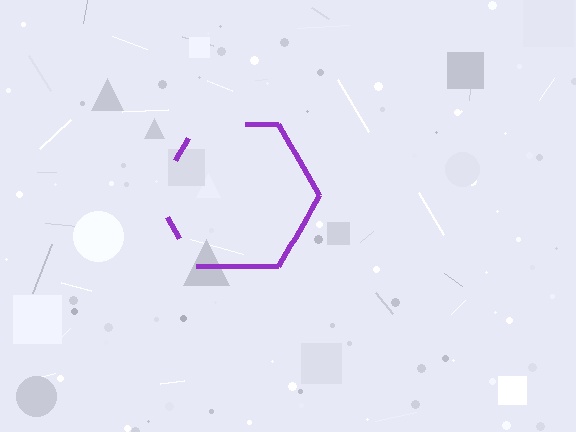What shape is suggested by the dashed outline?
The dashed outline suggests a hexagon.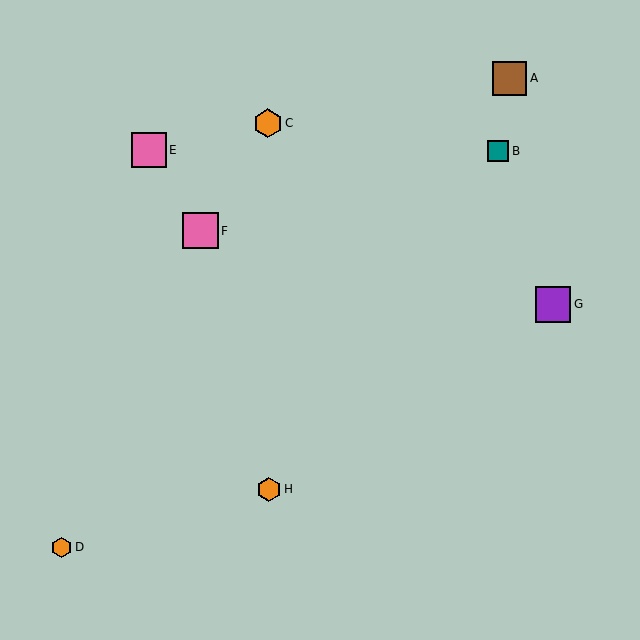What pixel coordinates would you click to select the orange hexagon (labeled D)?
Click at (62, 547) to select the orange hexagon D.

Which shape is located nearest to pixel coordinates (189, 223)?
The pink square (labeled F) at (200, 231) is nearest to that location.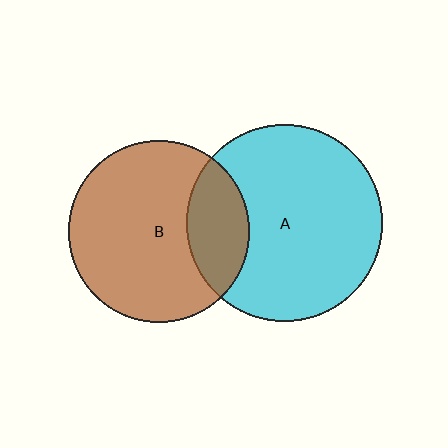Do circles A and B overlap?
Yes.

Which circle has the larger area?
Circle A (cyan).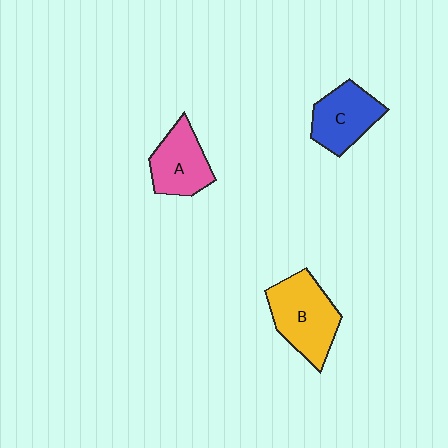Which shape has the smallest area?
Shape A (pink).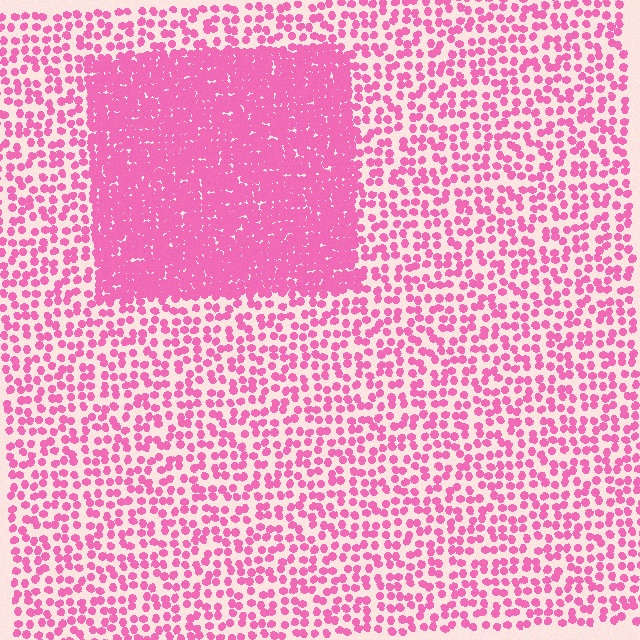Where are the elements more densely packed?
The elements are more densely packed inside the rectangle boundary.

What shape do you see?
I see a rectangle.